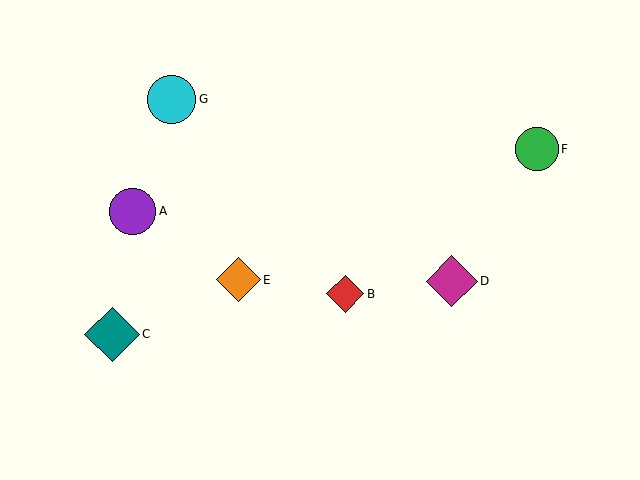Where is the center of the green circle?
The center of the green circle is at (537, 149).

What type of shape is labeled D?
Shape D is a magenta diamond.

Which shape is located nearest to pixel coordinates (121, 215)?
The purple circle (labeled A) at (133, 211) is nearest to that location.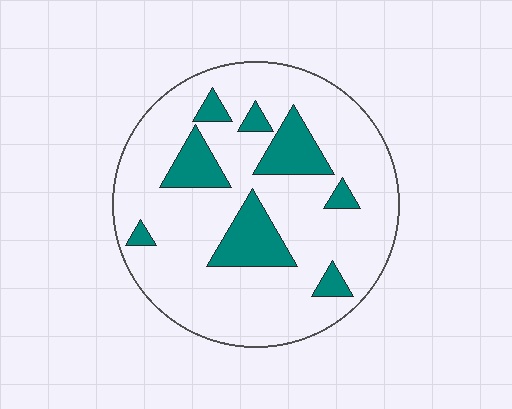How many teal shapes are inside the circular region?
8.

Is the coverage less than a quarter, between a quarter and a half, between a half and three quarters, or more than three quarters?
Less than a quarter.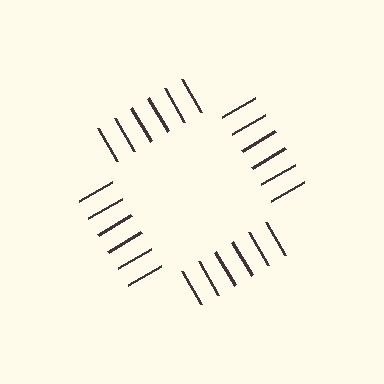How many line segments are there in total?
24 — 6 along each of the 4 edges.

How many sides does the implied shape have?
4 sides — the line-ends trace a square.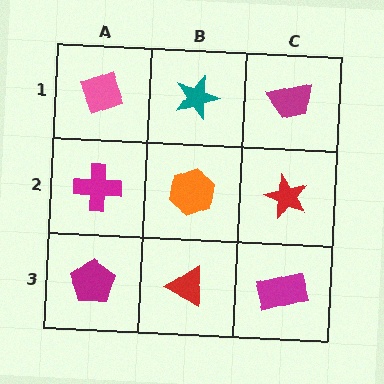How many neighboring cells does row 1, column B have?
3.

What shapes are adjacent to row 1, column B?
An orange hexagon (row 2, column B), a pink diamond (row 1, column A), a magenta trapezoid (row 1, column C).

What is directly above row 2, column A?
A pink diamond.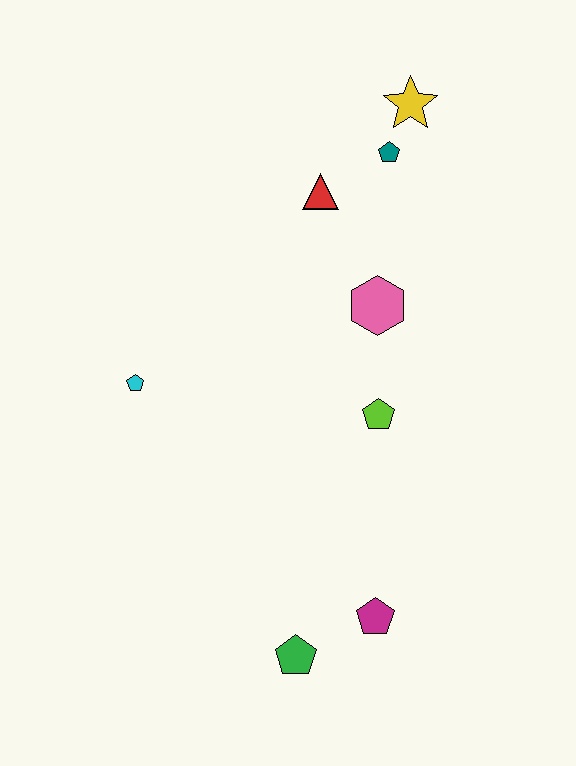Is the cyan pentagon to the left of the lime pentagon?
Yes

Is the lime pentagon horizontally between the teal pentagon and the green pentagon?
Yes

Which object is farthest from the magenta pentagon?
The yellow star is farthest from the magenta pentagon.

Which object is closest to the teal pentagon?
The yellow star is closest to the teal pentagon.